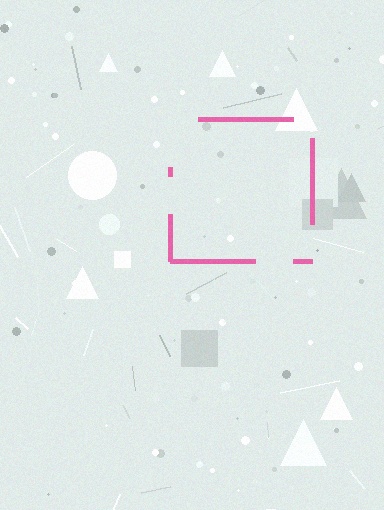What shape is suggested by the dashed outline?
The dashed outline suggests a square.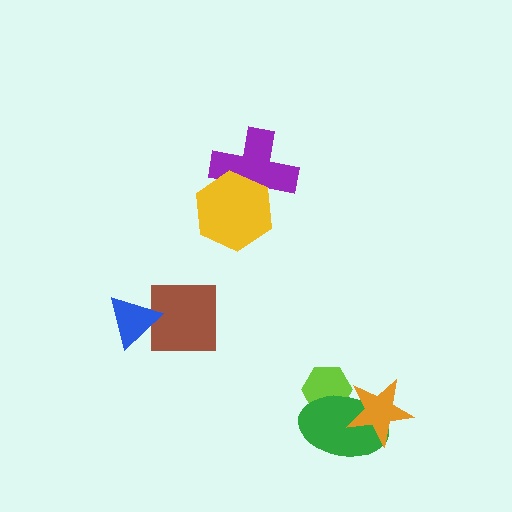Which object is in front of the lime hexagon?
The green ellipse is in front of the lime hexagon.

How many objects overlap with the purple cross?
1 object overlaps with the purple cross.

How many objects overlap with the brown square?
1 object overlaps with the brown square.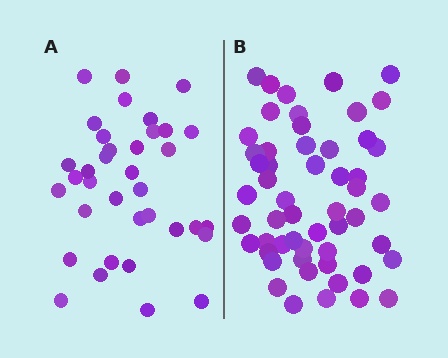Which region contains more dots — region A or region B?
Region B (the right region) has more dots.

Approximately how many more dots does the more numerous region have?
Region B has approximately 20 more dots than region A.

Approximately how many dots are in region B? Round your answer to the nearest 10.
About 50 dots. (The exact count is 54, which rounds to 50.)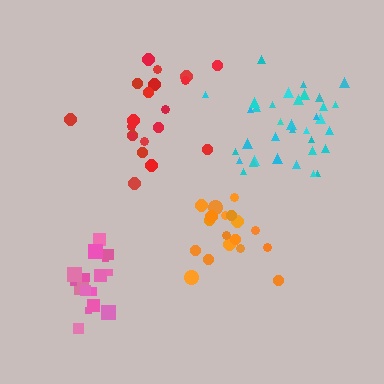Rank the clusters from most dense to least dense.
pink, orange, cyan, red.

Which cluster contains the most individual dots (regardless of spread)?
Cyan (35).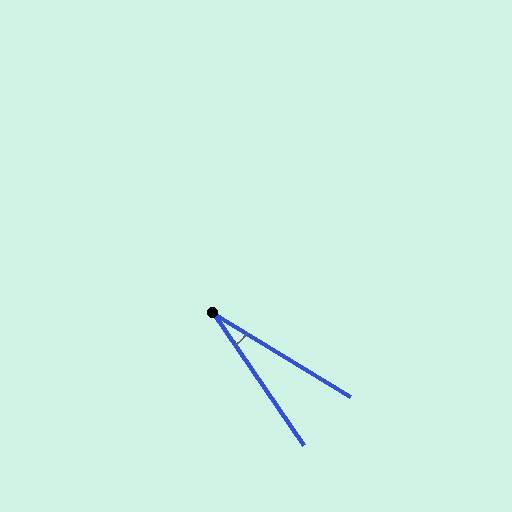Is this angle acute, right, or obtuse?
It is acute.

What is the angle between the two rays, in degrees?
Approximately 24 degrees.